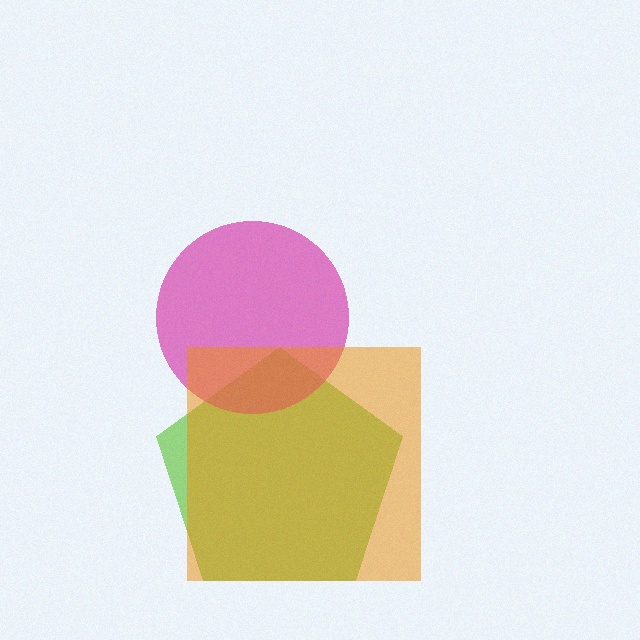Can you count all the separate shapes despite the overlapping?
Yes, there are 3 separate shapes.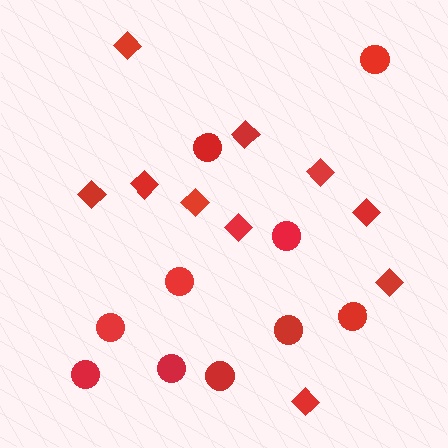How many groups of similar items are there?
There are 2 groups: one group of diamonds (10) and one group of circles (10).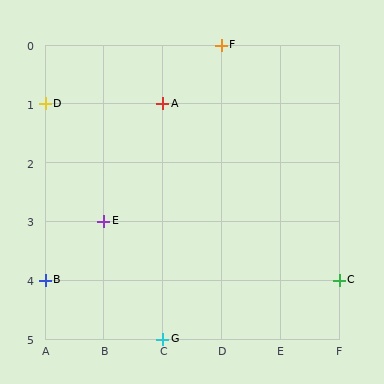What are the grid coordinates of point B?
Point B is at grid coordinates (A, 4).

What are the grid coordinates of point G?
Point G is at grid coordinates (C, 5).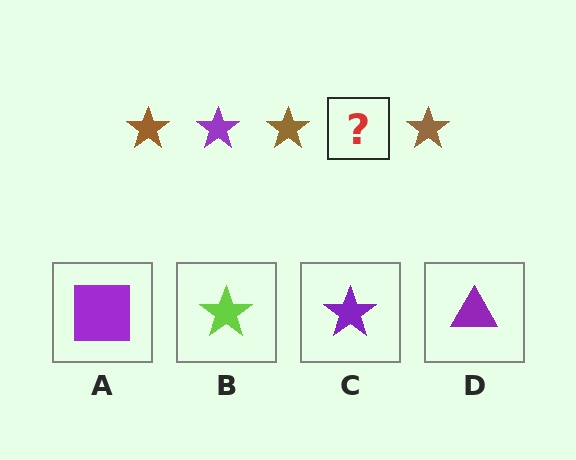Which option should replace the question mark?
Option C.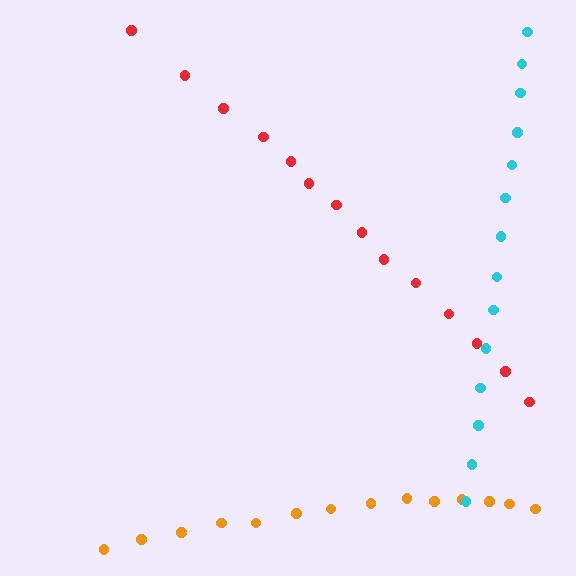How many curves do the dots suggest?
There are 3 distinct paths.